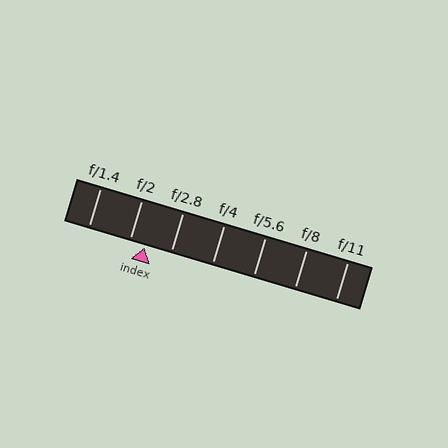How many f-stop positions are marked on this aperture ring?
There are 7 f-stop positions marked.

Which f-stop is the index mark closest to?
The index mark is closest to f/2.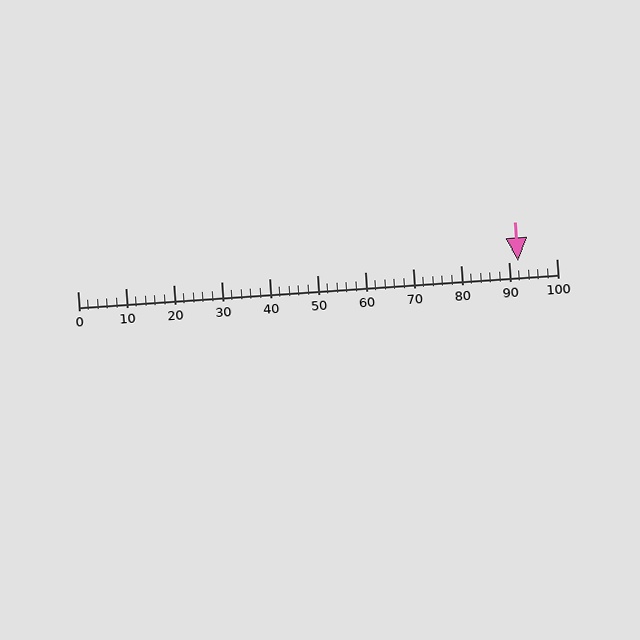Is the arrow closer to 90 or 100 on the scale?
The arrow is closer to 90.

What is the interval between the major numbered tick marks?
The major tick marks are spaced 10 units apart.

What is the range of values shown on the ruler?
The ruler shows values from 0 to 100.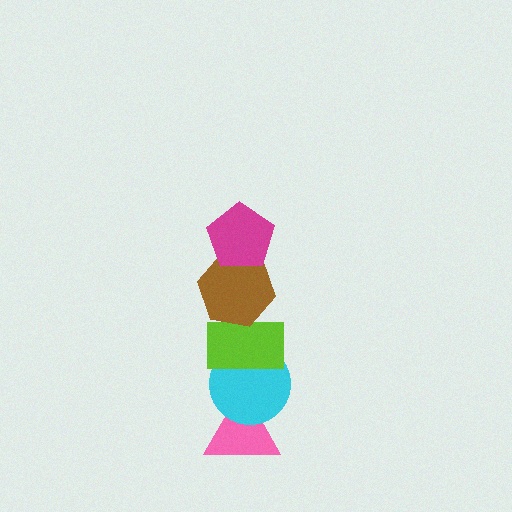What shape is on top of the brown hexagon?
The magenta pentagon is on top of the brown hexagon.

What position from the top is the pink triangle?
The pink triangle is 5th from the top.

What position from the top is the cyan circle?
The cyan circle is 4th from the top.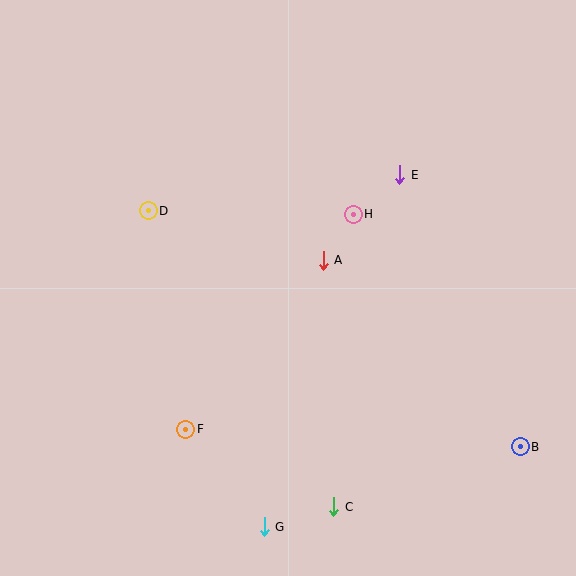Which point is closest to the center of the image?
Point A at (323, 260) is closest to the center.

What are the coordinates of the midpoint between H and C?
The midpoint between H and C is at (343, 360).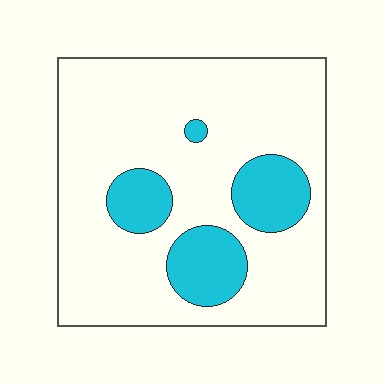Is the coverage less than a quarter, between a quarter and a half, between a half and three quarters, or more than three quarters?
Less than a quarter.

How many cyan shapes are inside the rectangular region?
4.